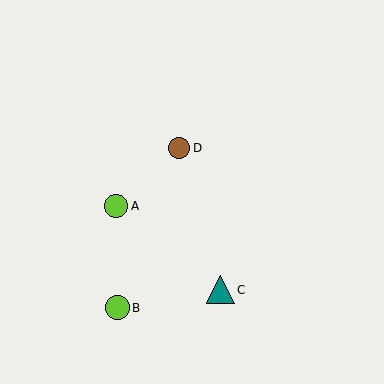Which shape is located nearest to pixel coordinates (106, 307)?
The lime circle (labeled B) at (117, 308) is nearest to that location.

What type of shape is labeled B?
Shape B is a lime circle.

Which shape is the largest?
The teal triangle (labeled C) is the largest.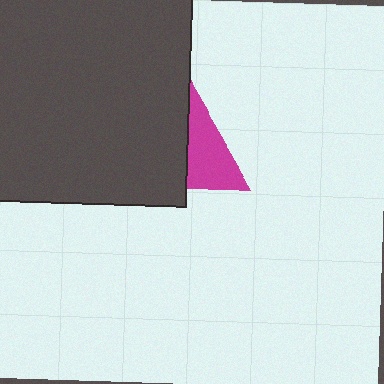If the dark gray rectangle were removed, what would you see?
You would see the complete magenta triangle.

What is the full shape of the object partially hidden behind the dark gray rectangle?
The partially hidden object is a magenta triangle.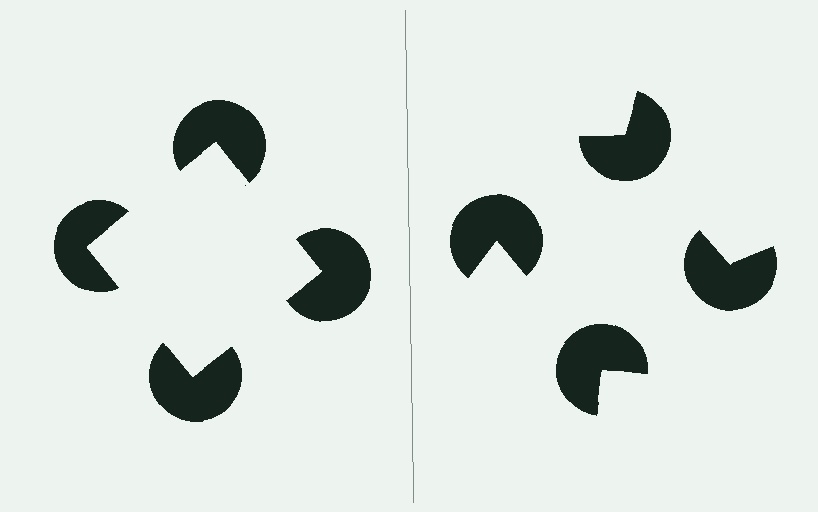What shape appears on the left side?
An illusory square.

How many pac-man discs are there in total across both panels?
8 — 4 on each side.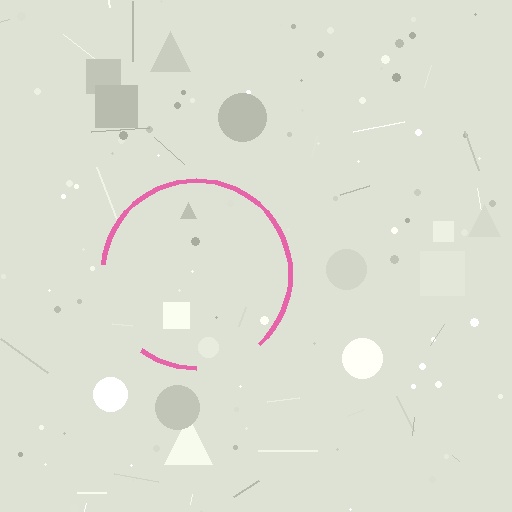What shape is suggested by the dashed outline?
The dashed outline suggests a circle.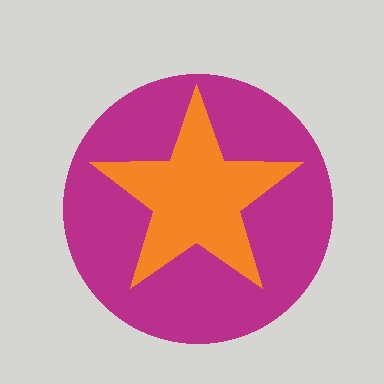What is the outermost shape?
The magenta circle.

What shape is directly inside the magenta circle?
The orange star.